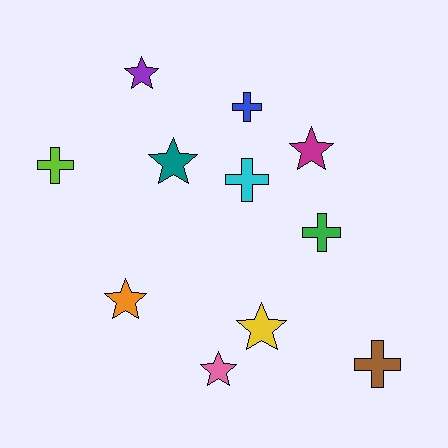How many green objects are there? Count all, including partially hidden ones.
There is 1 green object.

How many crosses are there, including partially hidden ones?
There are 5 crosses.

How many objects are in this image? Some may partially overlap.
There are 11 objects.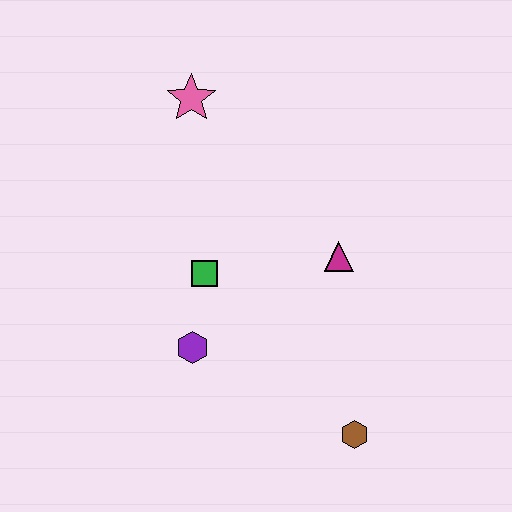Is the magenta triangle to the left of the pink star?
No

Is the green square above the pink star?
No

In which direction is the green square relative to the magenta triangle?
The green square is to the left of the magenta triangle.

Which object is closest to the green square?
The purple hexagon is closest to the green square.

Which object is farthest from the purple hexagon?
The pink star is farthest from the purple hexagon.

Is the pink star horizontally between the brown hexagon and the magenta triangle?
No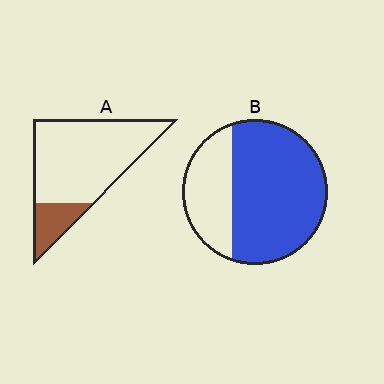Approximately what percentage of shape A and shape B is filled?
A is approximately 20% and B is approximately 70%.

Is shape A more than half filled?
No.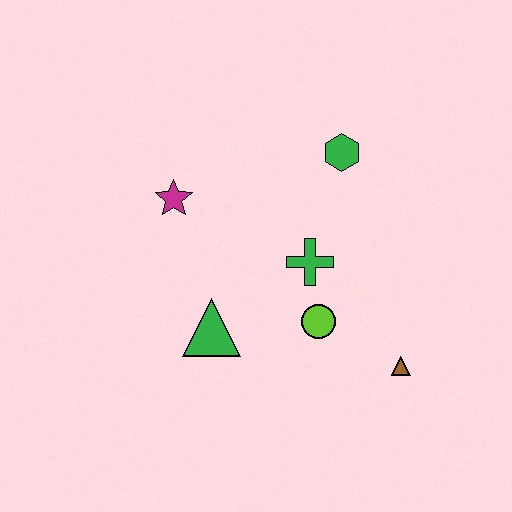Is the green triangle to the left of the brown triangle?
Yes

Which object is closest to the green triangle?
The lime circle is closest to the green triangle.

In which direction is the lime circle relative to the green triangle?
The lime circle is to the right of the green triangle.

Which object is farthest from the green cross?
The magenta star is farthest from the green cross.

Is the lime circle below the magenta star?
Yes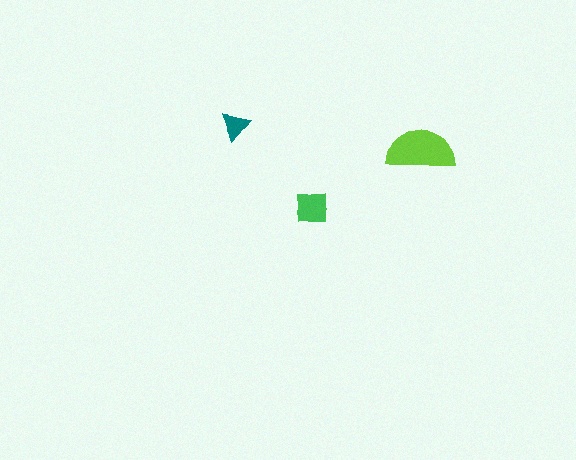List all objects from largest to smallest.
The lime semicircle, the green square, the teal triangle.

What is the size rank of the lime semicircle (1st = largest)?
1st.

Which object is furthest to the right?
The lime semicircle is rightmost.